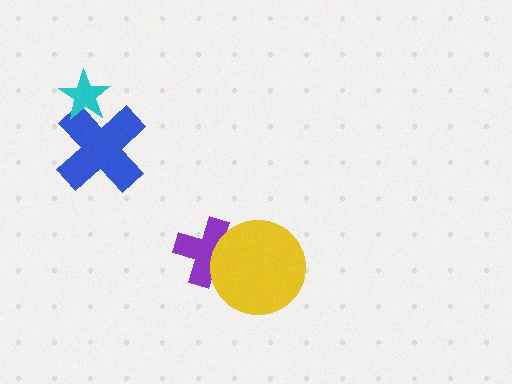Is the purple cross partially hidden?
Yes, it is partially covered by another shape.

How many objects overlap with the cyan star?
1 object overlaps with the cyan star.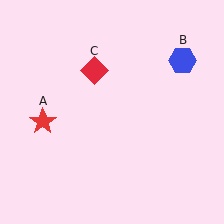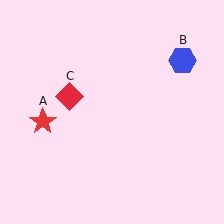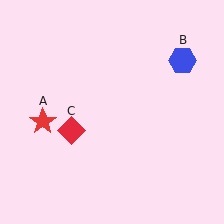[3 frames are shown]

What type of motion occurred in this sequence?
The red diamond (object C) rotated counterclockwise around the center of the scene.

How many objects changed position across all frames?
1 object changed position: red diamond (object C).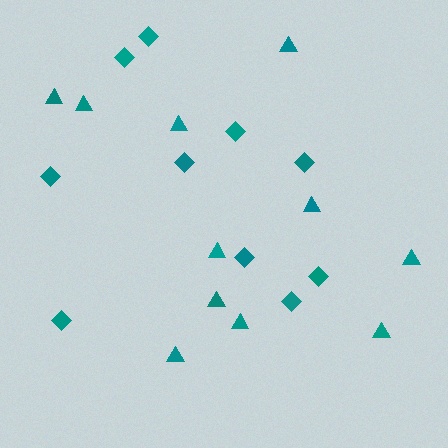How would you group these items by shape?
There are 2 groups: one group of diamonds (10) and one group of triangles (11).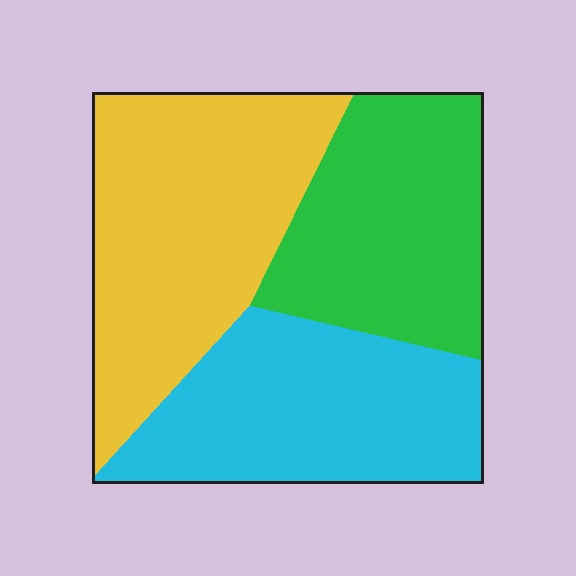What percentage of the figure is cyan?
Cyan covers about 30% of the figure.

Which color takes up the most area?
Yellow, at roughly 40%.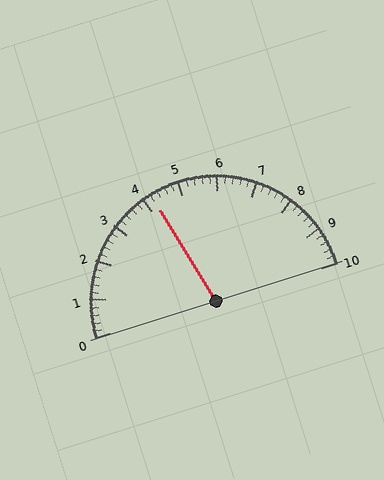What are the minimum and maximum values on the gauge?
The gauge ranges from 0 to 10.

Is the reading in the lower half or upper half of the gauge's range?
The reading is in the lower half of the range (0 to 10).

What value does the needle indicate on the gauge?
The needle indicates approximately 4.2.